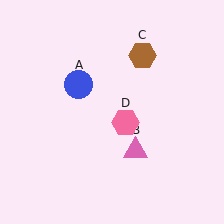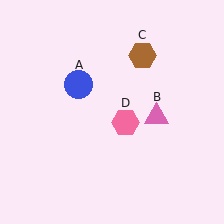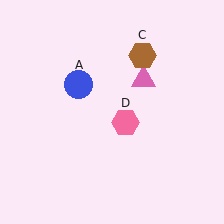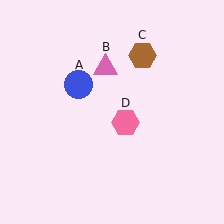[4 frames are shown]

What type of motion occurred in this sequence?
The pink triangle (object B) rotated counterclockwise around the center of the scene.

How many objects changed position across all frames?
1 object changed position: pink triangle (object B).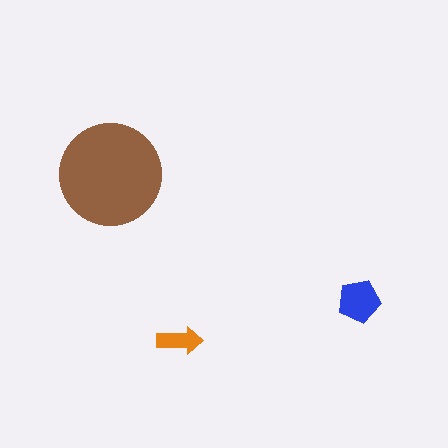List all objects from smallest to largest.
The orange arrow, the blue pentagon, the brown circle.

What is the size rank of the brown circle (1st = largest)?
1st.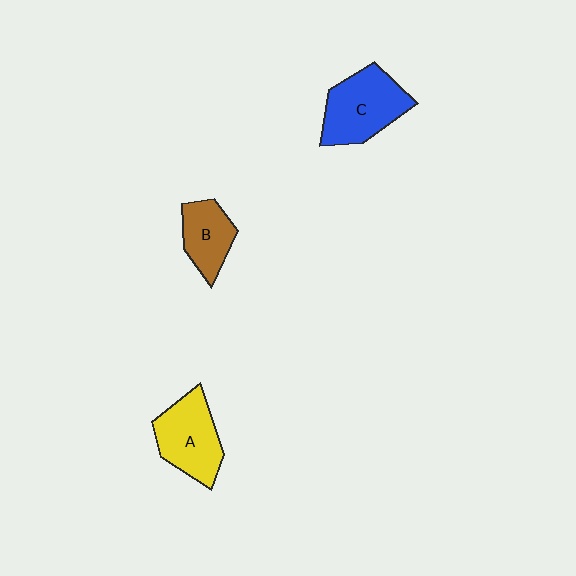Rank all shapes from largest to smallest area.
From largest to smallest: C (blue), A (yellow), B (brown).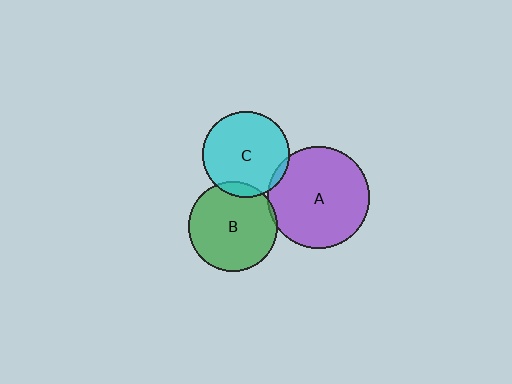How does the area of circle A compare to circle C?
Approximately 1.4 times.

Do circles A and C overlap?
Yes.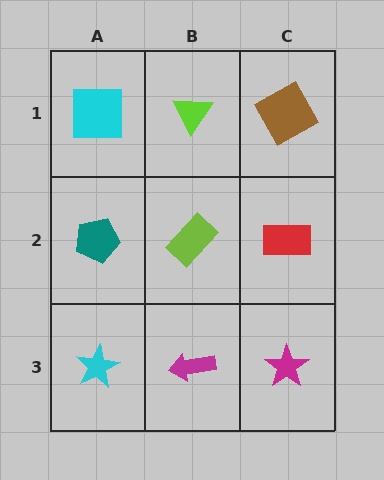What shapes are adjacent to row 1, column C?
A red rectangle (row 2, column C), a lime triangle (row 1, column B).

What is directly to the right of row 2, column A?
A lime rectangle.